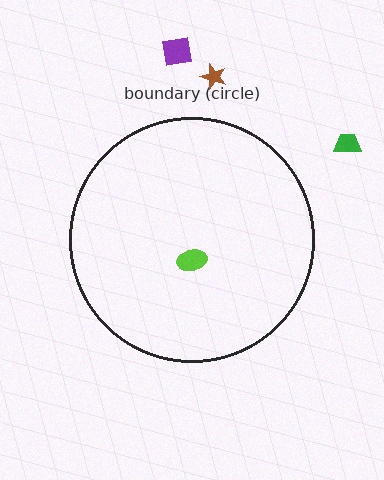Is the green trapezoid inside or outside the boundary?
Outside.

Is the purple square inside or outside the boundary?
Outside.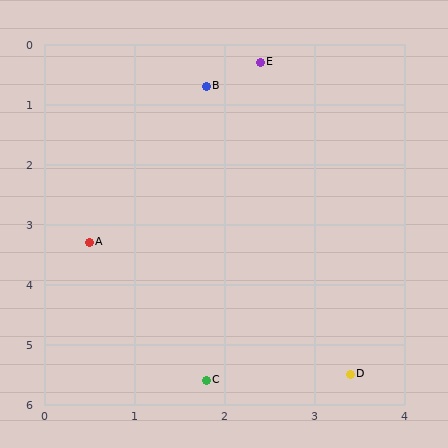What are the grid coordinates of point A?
Point A is at approximately (0.5, 3.3).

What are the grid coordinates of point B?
Point B is at approximately (1.8, 0.7).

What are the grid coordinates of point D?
Point D is at approximately (3.4, 5.5).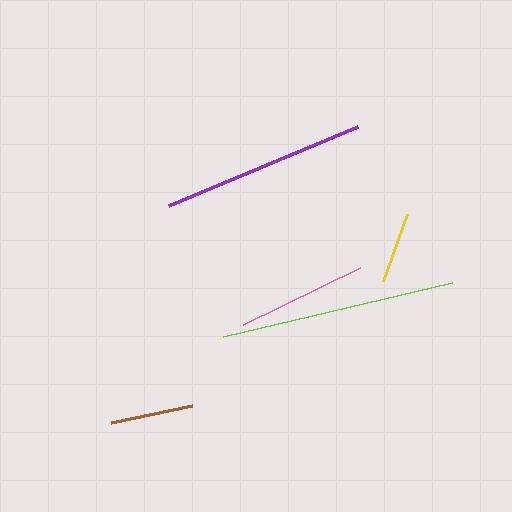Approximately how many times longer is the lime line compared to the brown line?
The lime line is approximately 2.8 times the length of the brown line.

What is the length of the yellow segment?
The yellow segment is approximately 71 pixels long.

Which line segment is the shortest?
The yellow line is the shortest at approximately 71 pixels.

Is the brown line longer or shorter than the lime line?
The lime line is longer than the brown line.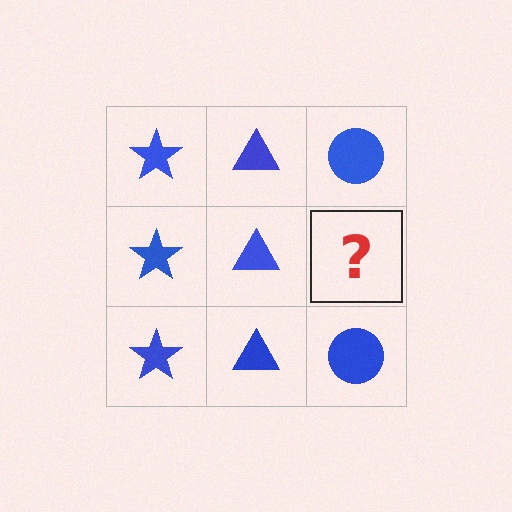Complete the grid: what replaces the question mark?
The question mark should be replaced with a blue circle.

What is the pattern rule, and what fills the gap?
The rule is that each column has a consistent shape. The gap should be filled with a blue circle.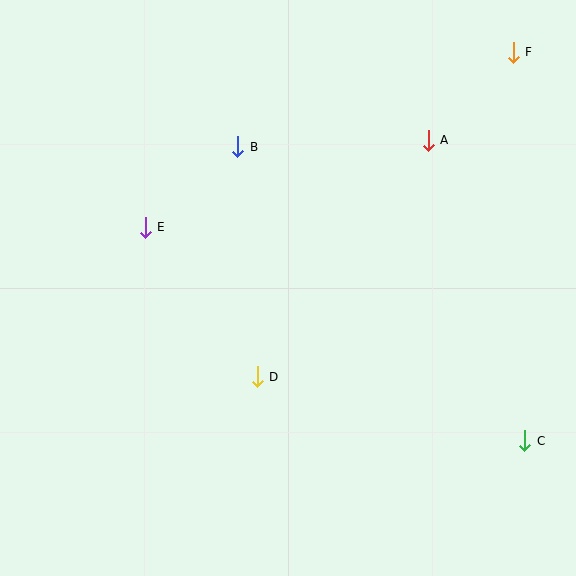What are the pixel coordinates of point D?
Point D is at (257, 377).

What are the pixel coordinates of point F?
Point F is at (513, 52).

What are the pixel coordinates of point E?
Point E is at (145, 227).